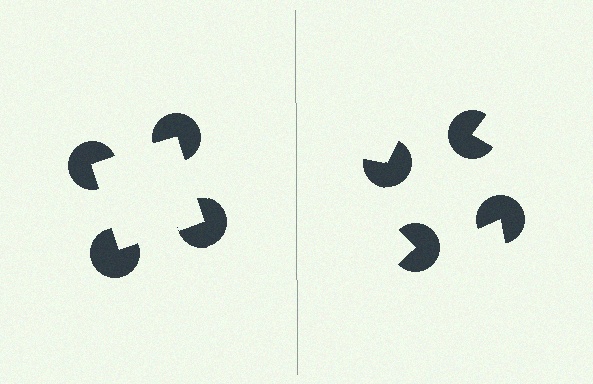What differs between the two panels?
The pac-man discs are positioned identically on both sides; only the wedge orientations differ. On the left they align to a square; on the right they are misaligned.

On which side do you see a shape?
An illusory square appears on the left side. On the right side the wedge cuts are rotated, so no coherent shape forms.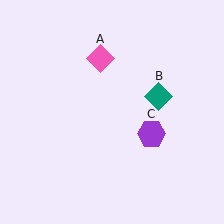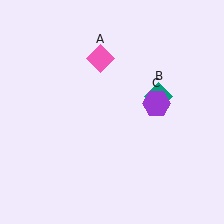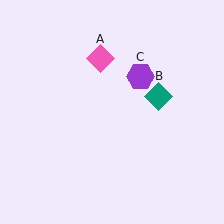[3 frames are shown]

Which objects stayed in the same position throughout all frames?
Pink diamond (object A) and teal diamond (object B) remained stationary.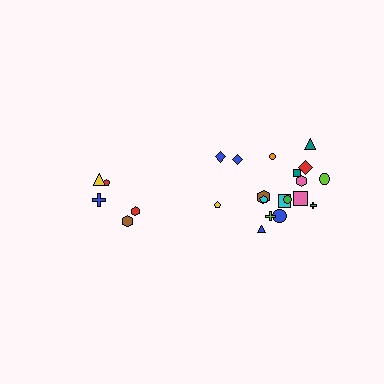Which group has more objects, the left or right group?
The right group.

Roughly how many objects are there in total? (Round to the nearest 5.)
Roughly 25 objects in total.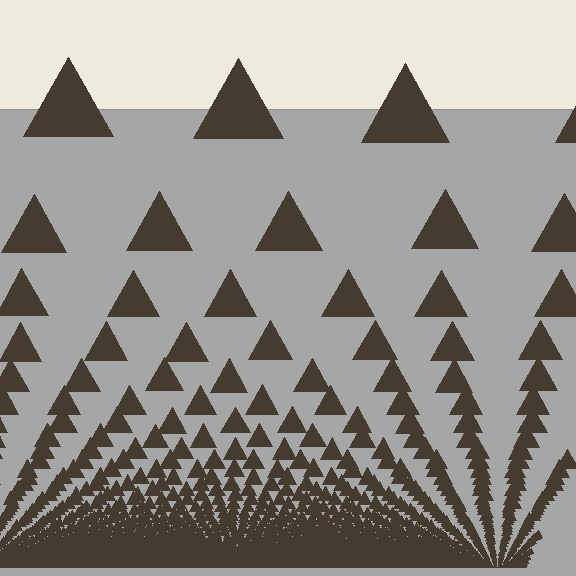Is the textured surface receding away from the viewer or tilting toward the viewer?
The surface appears to tilt toward the viewer. Texture elements get larger and sparser toward the top.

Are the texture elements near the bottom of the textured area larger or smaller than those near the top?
Smaller. The gradient is inverted — elements near the bottom are smaller and denser.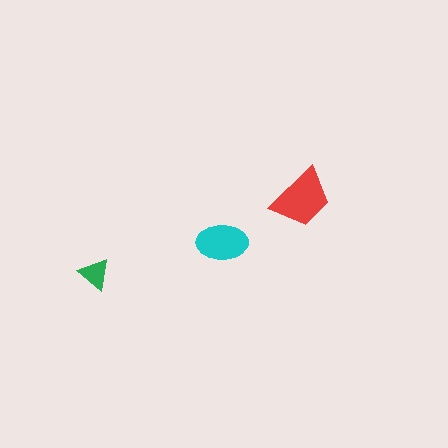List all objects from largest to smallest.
The red trapezoid, the cyan ellipse, the green triangle.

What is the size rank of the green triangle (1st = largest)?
3rd.